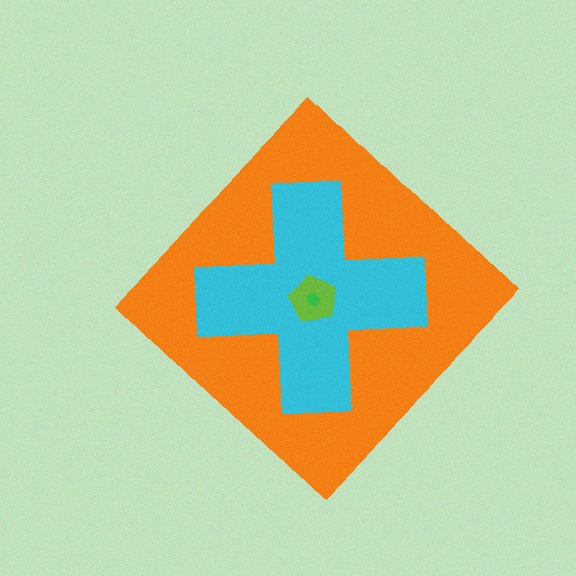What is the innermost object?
The green circle.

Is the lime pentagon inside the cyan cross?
Yes.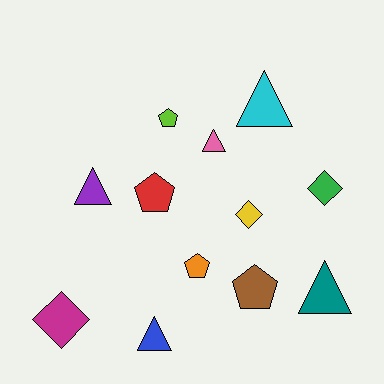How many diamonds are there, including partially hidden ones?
There are 3 diamonds.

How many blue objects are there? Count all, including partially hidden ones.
There is 1 blue object.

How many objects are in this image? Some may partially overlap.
There are 12 objects.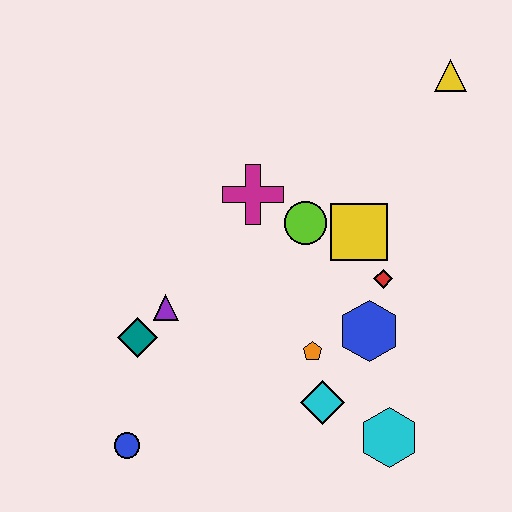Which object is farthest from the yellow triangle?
The blue circle is farthest from the yellow triangle.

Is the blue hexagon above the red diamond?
No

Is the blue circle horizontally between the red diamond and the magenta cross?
No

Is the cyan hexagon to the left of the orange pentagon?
No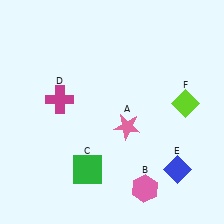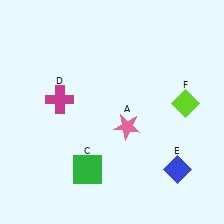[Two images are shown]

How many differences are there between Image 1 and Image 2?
There is 1 difference between the two images.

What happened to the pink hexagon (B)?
The pink hexagon (B) was removed in Image 2. It was in the bottom-right area of Image 1.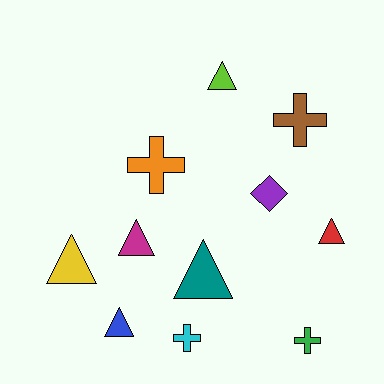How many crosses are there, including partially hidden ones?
There are 4 crosses.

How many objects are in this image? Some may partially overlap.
There are 11 objects.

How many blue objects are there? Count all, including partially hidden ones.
There is 1 blue object.